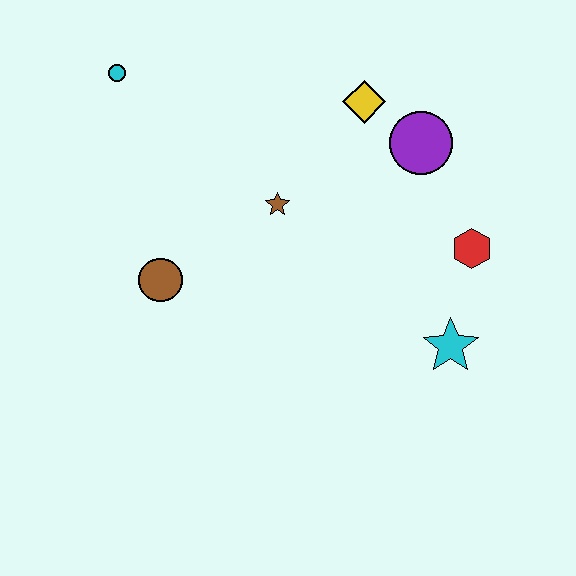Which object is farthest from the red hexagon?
The cyan circle is farthest from the red hexagon.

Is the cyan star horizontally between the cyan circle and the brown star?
No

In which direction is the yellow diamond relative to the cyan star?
The yellow diamond is above the cyan star.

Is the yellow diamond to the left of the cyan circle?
No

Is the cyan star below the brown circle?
Yes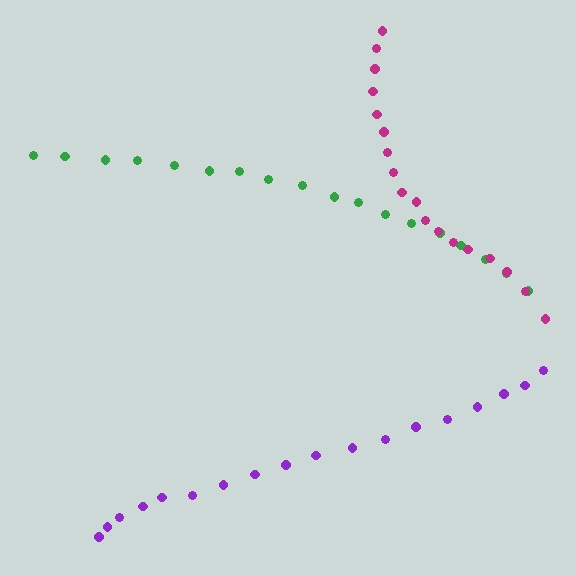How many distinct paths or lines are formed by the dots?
There are 3 distinct paths.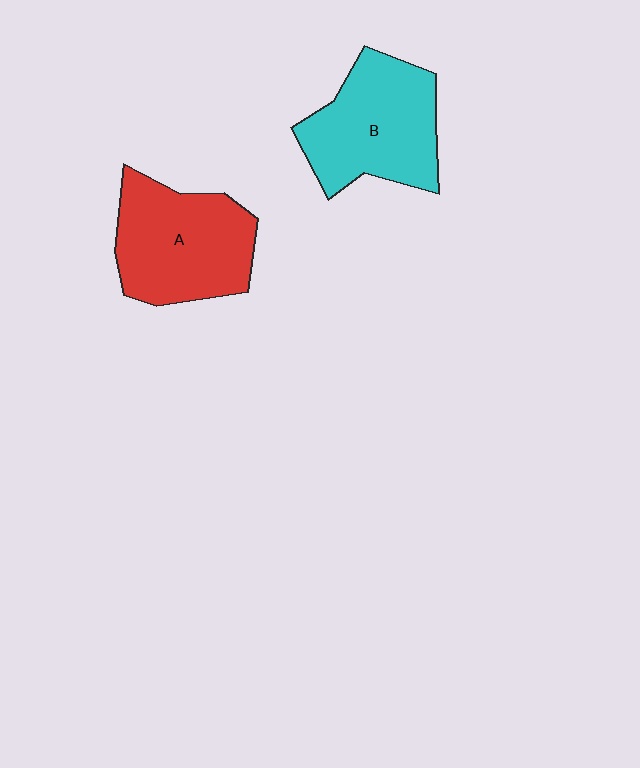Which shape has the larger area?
Shape A (red).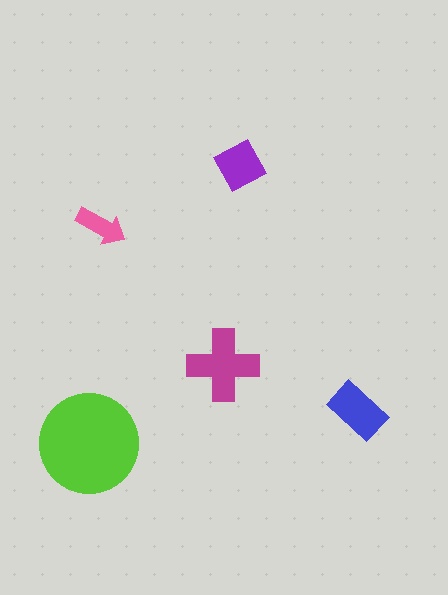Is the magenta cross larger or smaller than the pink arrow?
Larger.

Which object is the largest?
The lime circle.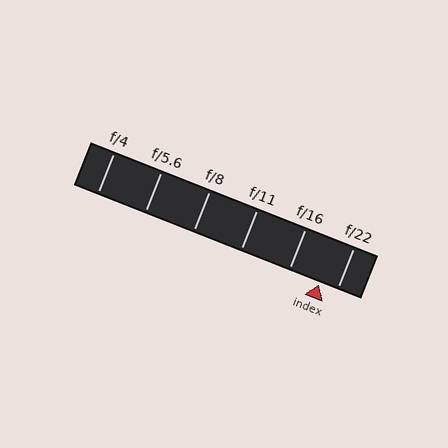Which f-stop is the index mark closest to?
The index mark is closest to f/22.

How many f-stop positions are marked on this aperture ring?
There are 6 f-stop positions marked.